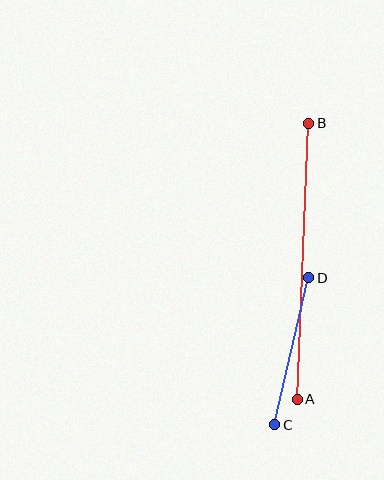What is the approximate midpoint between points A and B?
The midpoint is at approximately (303, 261) pixels.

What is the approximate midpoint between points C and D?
The midpoint is at approximately (292, 351) pixels.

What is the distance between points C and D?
The distance is approximately 151 pixels.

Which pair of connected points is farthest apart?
Points A and B are farthest apart.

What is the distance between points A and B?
The distance is approximately 276 pixels.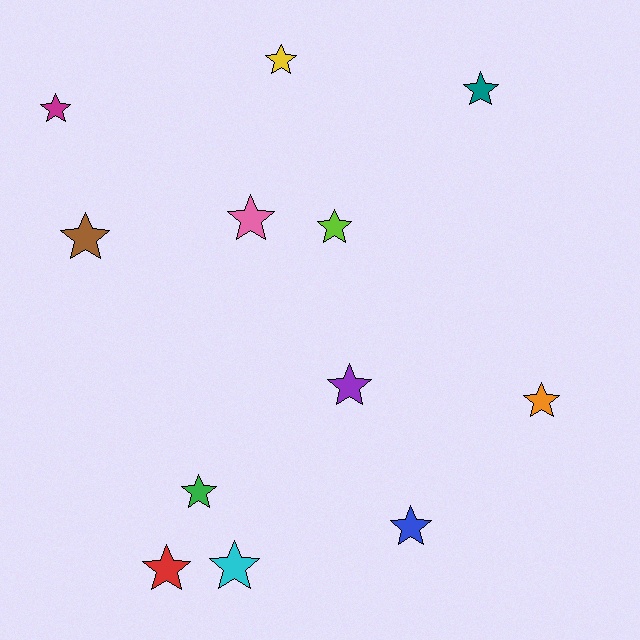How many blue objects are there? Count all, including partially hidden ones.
There is 1 blue object.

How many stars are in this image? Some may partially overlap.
There are 12 stars.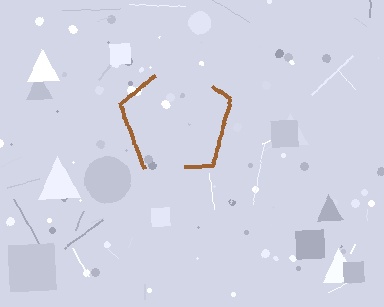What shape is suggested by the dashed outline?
The dashed outline suggests a pentagon.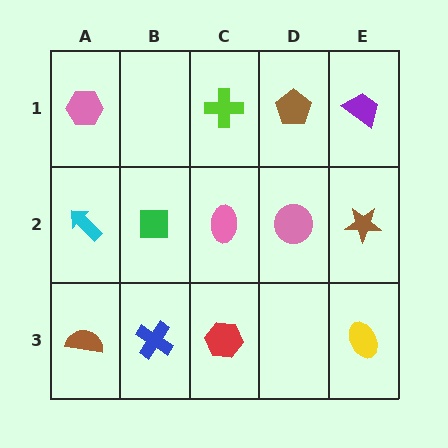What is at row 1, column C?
A lime cross.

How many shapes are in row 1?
4 shapes.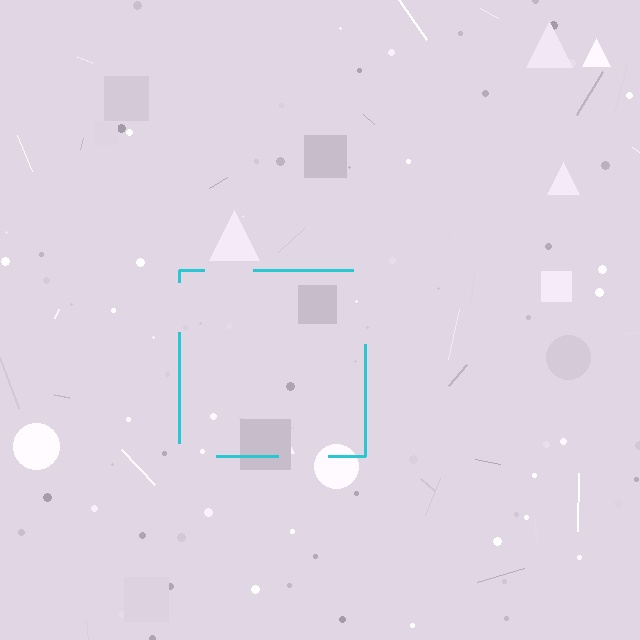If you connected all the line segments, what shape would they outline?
They would outline a square.